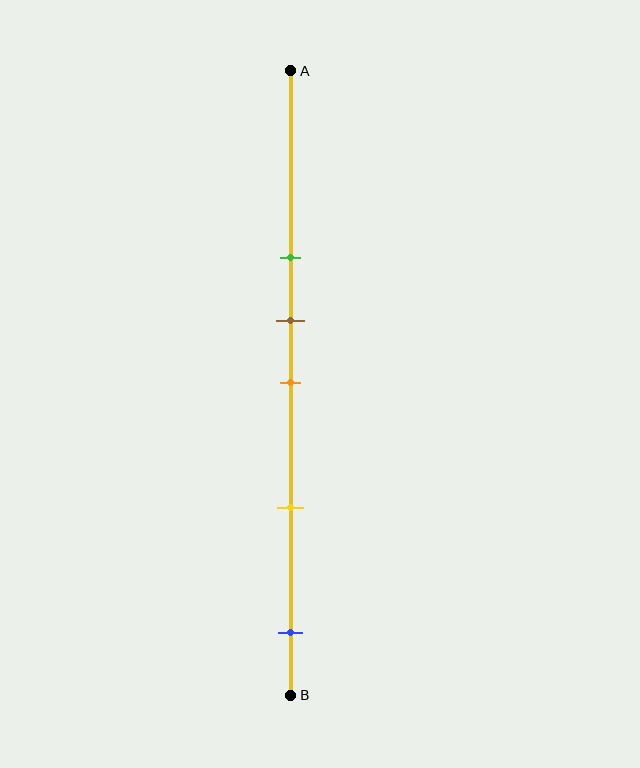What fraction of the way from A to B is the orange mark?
The orange mark is approximately 50% (0.5) of the way from A to B.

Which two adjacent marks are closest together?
The brown and orange marks are the closest adjacent pair.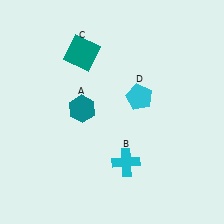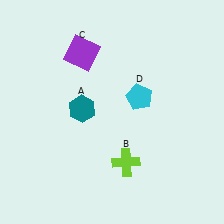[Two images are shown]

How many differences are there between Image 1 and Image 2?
There are 2 differences between the two images.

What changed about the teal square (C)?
In Image 1, C is teal. In Image 2, it changed to purple.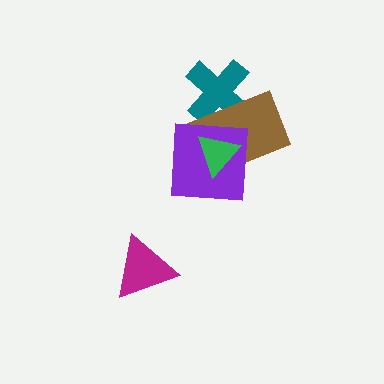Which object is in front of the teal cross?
The brown rectangle is in front of the teal cross.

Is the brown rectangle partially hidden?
Yes, it is partially covered by another shape.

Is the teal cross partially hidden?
Yes, it is partially covered by another shape.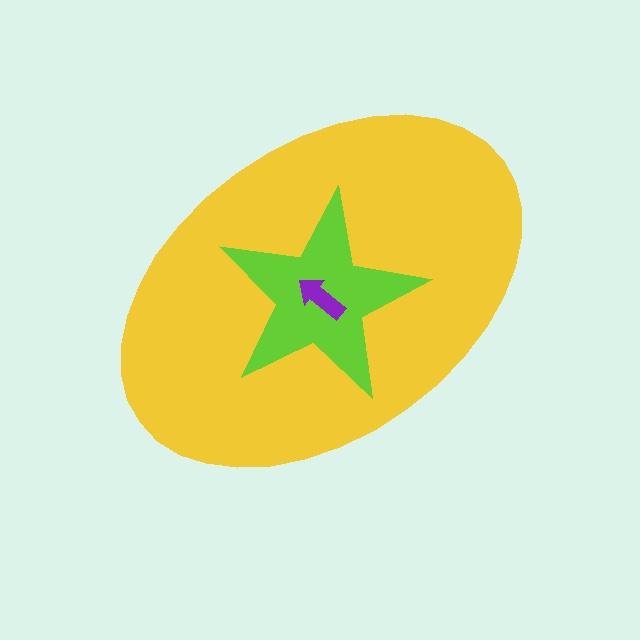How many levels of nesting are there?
3.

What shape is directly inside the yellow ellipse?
The lime star.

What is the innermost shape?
The purple arrow.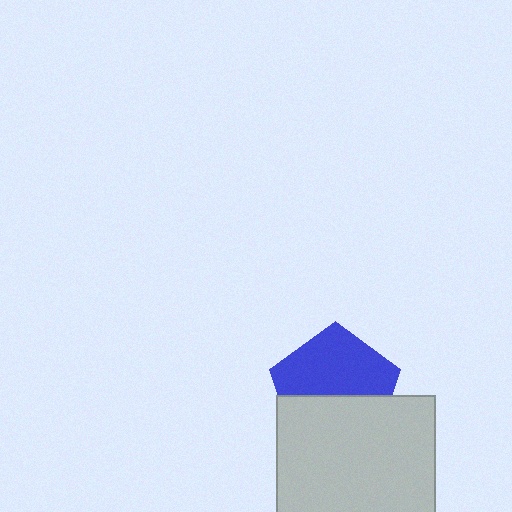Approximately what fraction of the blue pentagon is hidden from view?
Roughly 43% of the blue pentagon is hidden behind the light gray square.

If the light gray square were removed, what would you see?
You would see the complete blue pentagon.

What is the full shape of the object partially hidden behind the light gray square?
The partially hidden object is a blue pentagon.